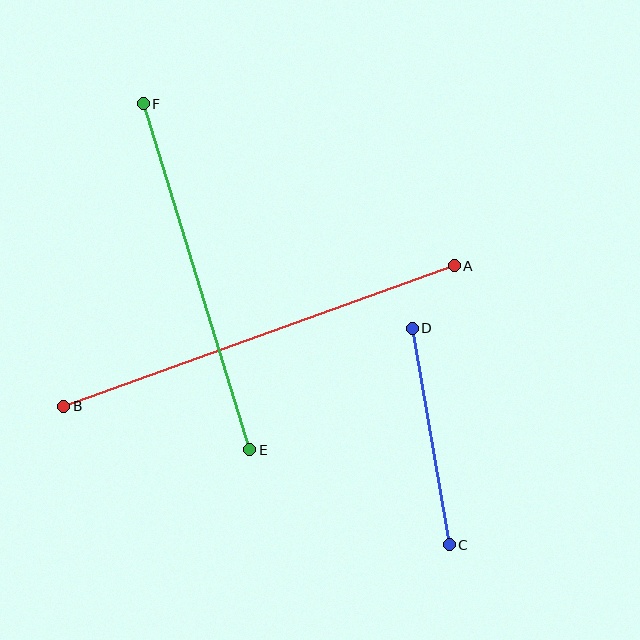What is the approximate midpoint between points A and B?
The midpoint is at approximately (259, 336) pixels.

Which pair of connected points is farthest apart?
Points A and B are farthest apart.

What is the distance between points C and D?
The distance is approximately 220 pixels.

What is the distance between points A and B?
The distance is approximately 415 pixels.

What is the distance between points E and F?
The distance is approximately 362 pixels.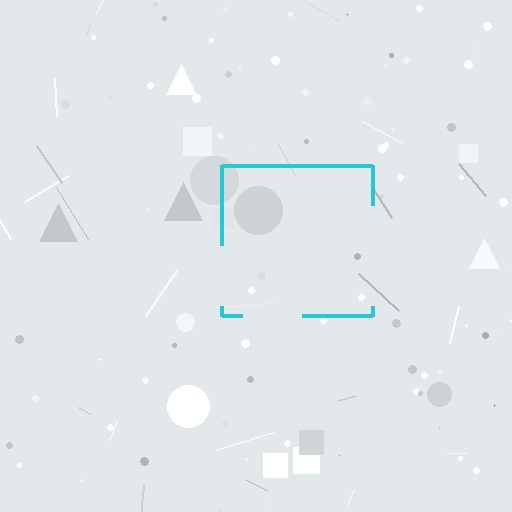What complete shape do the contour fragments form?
The contour fragments form a square.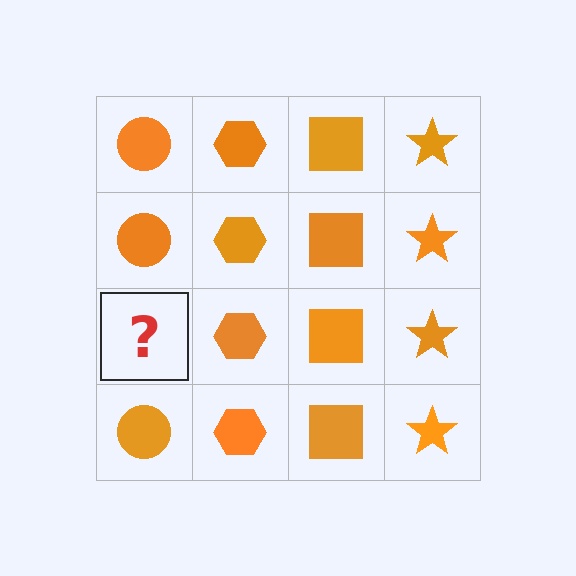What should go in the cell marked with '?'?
The missing cell should contain an orange circle.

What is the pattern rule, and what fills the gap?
The rule is that each column has a consistent shape. The gap should be filled with an orange circle.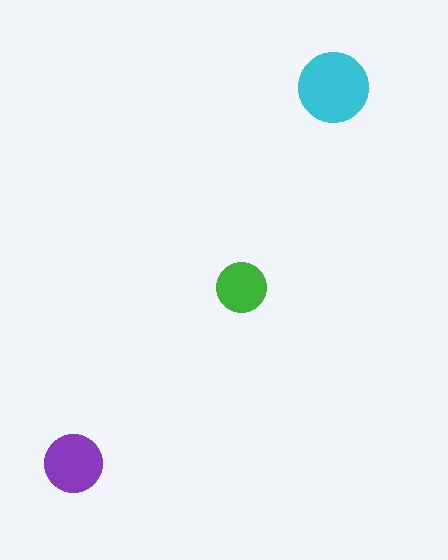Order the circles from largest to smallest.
the cyan one, the purple one, the green one.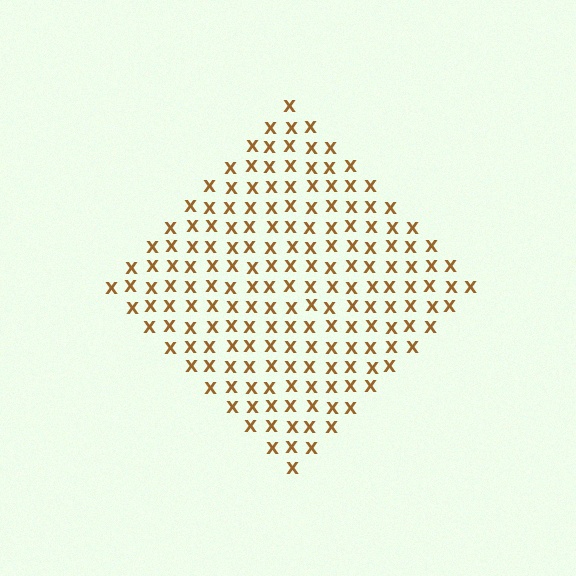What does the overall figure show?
The overall figure shows a diamond.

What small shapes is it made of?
It is made of small letter X's.